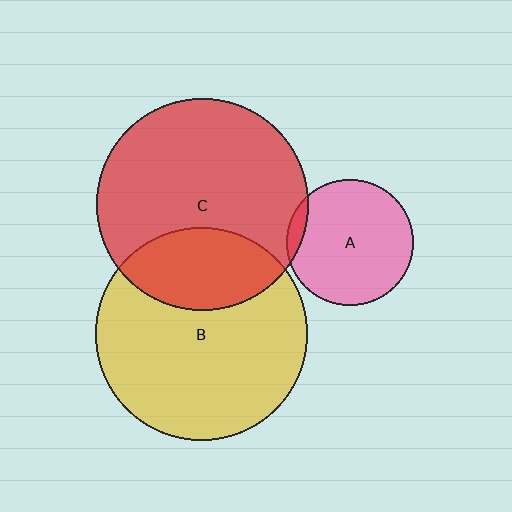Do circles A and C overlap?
Yes.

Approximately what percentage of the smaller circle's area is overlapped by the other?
Approximately 5%.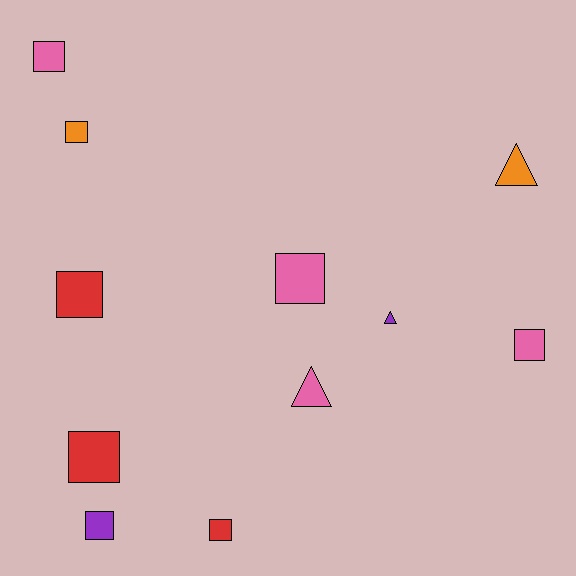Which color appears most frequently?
Pink, with 4 objects.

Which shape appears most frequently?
Square, with 8 objects.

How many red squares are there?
There are 3 red squares.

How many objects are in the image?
There are 11 objects.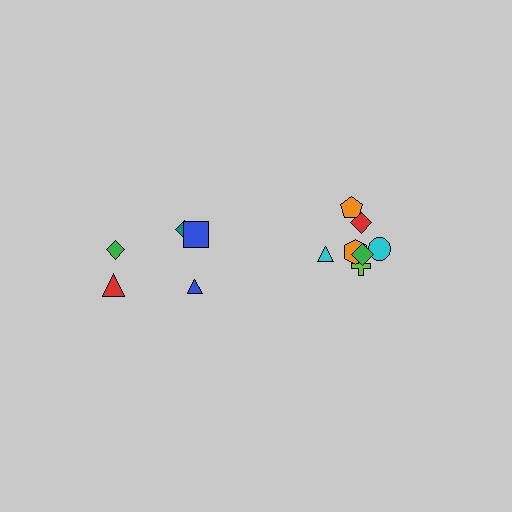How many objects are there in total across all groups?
There are 13 objects.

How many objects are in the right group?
There are 8 objects.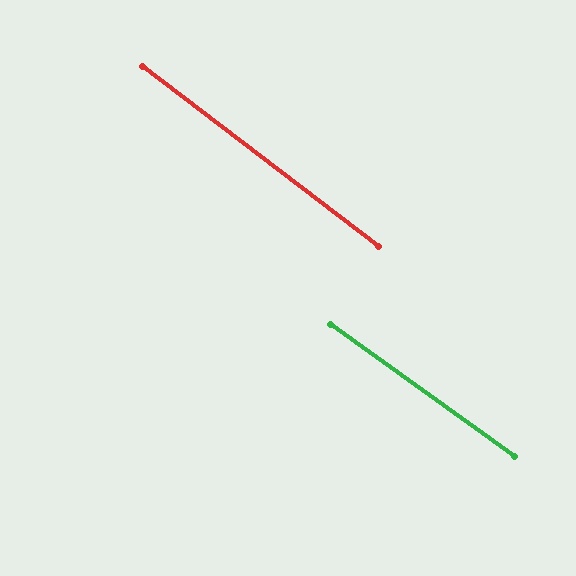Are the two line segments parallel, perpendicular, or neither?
Parallel — their directions differ by only 1.6°.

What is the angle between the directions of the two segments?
Approximately 2 degrees.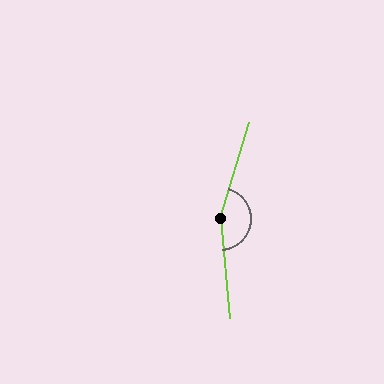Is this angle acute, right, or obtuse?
It is obtuse.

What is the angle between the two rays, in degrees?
Approximately 158 degrees.